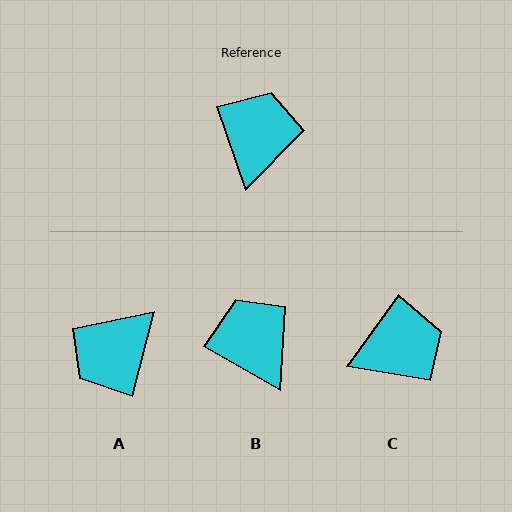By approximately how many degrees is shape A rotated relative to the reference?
Approximately 147 degrees counter-clockwise.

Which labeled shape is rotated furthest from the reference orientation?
A, about 147 degrees away.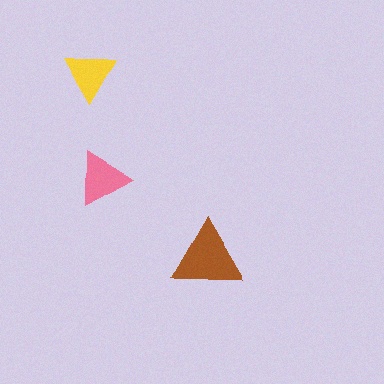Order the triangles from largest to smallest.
the brown one, the pink one, the yellow one.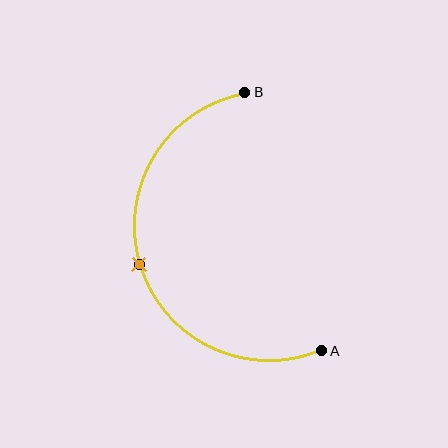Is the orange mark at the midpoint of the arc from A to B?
Yes. The orange mark lies on the arc at equal arc-length from both A and B — it is the arc midpoint.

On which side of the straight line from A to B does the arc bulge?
The arc bulges to the left of the straight line connecting A and B.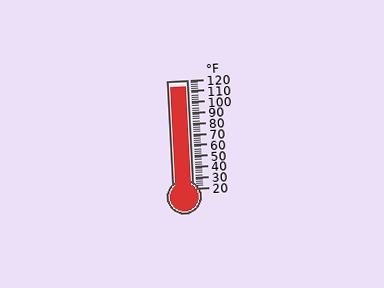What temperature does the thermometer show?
The thermometer shows approximately 114°F.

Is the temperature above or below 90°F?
The temperature is above 90°F.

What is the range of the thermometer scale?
The thermometer scale ranges from 20°F to 120°F.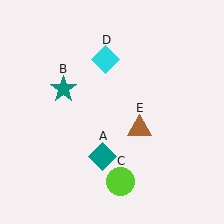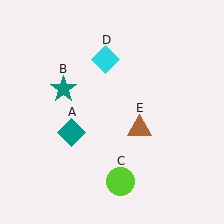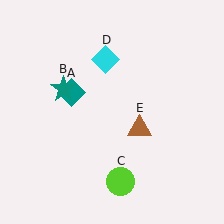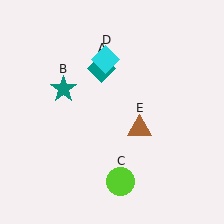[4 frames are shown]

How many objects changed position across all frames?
1 object changed position: teal diamond (object A).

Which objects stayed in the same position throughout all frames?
Teal star (object B) and lime circle (object C) and cyan diamond (object D) and brown triangle (object E) remained stationary.